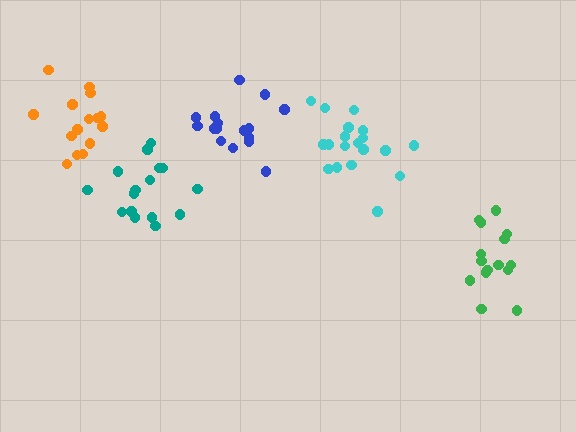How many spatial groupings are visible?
There are 5 spatial groupings.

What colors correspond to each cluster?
The clusters are colored: teal, cyan, blue, green, orange.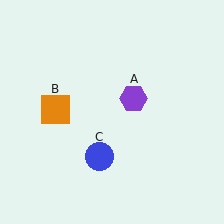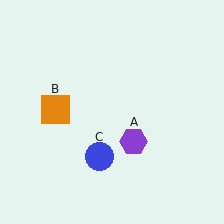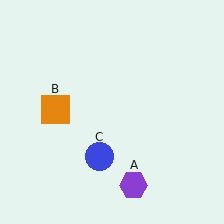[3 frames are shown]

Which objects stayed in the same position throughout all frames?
Orange square (object B) and blue circle (object C) remained stationary.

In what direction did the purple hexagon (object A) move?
The purple hexagon (object A) moved down.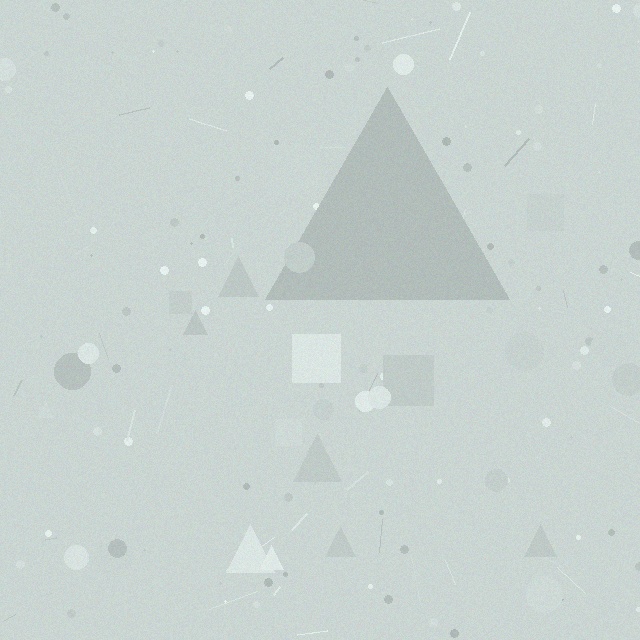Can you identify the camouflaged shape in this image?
The camouflaged shape is a triangle.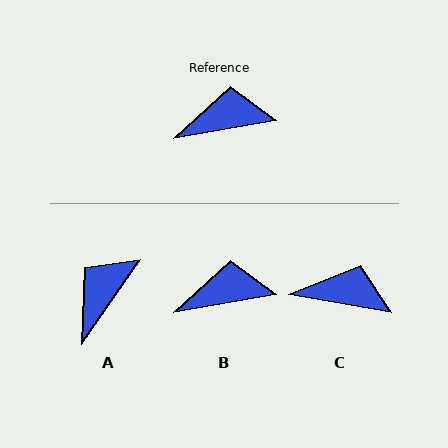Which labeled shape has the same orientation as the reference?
B.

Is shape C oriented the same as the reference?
No, it is off by about 20 degrees.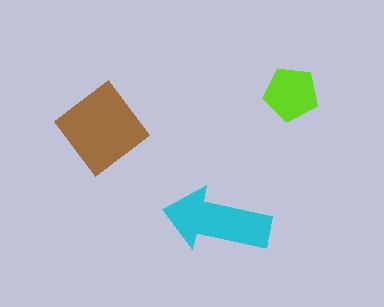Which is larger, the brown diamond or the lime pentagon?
The brown diamond.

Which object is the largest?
The brown diamond.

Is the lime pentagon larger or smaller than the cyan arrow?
Smaller.